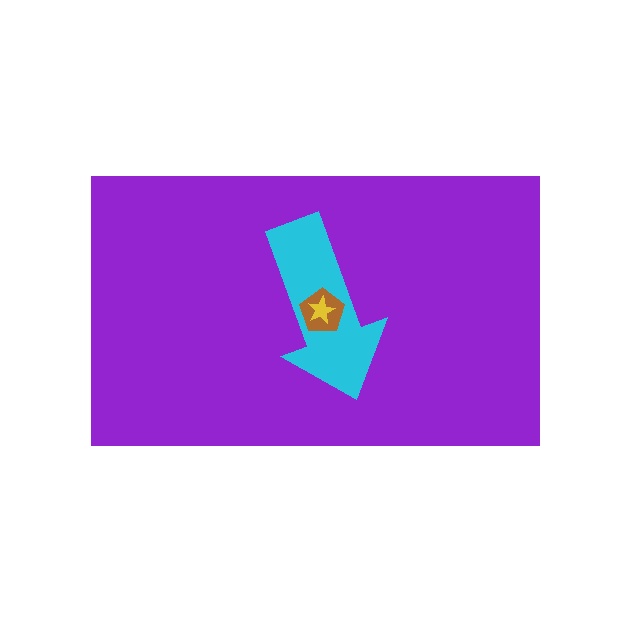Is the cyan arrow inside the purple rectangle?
Yes.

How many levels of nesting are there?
4.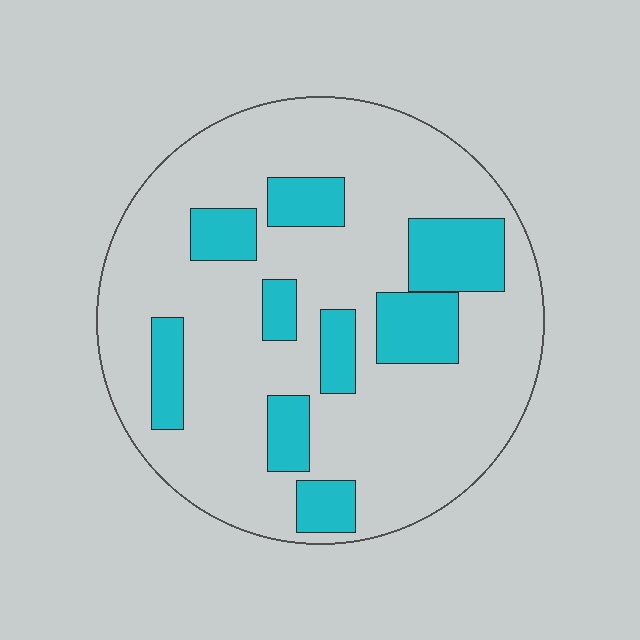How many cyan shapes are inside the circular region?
9.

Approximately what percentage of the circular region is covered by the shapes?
Approximately 25%.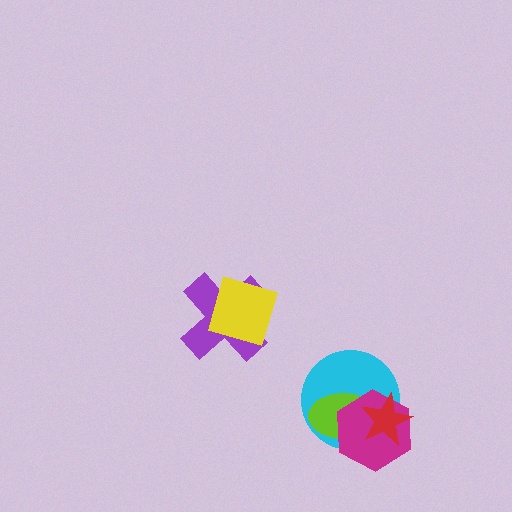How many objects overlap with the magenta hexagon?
3 objects overlap with the magenta hexagon.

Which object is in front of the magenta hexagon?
The red star is in front of the magenta hexagon.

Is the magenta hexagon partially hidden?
Yes, it is partially covered by another shape.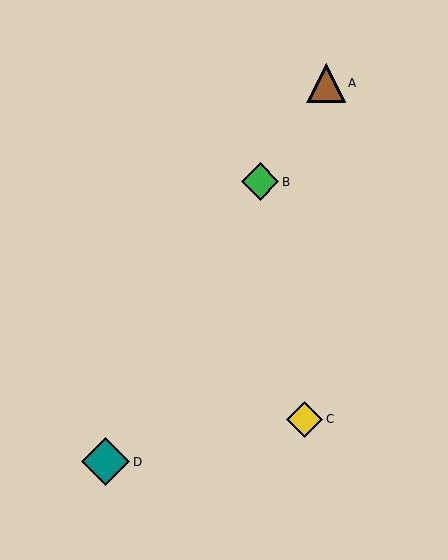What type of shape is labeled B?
Shape B is a green diamond.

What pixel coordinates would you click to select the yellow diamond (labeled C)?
Click at (305, 419) to select the yellow diamond C.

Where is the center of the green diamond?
The center of the green diamond is at (260, 182).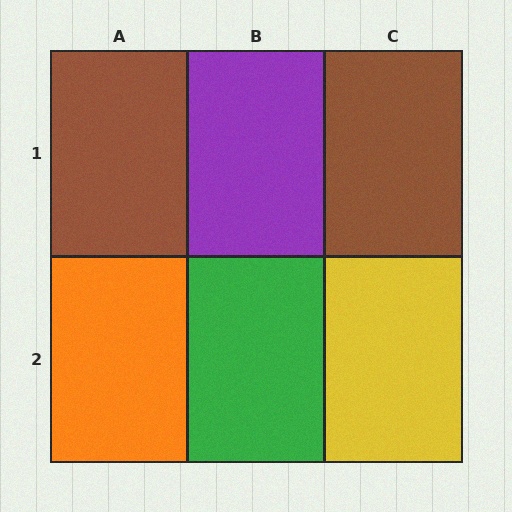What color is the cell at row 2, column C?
Yellow.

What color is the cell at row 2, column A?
Orange.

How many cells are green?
1 cell is green.